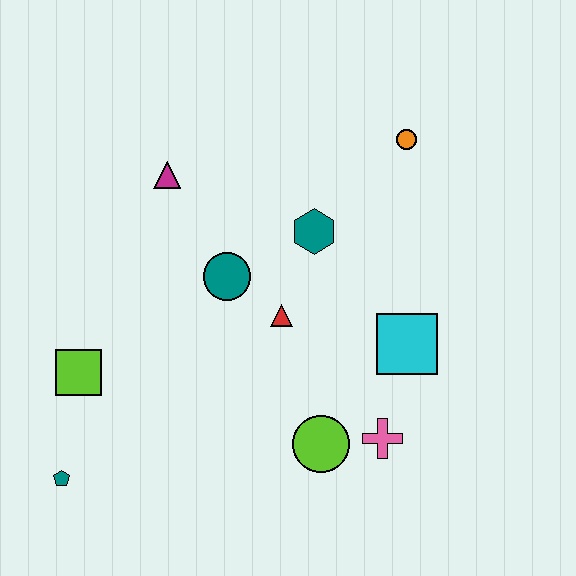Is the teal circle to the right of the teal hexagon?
No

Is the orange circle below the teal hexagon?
No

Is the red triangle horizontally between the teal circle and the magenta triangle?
No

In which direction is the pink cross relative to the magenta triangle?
The pink cross is below the magenta triangle.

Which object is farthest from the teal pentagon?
The orange circle is farthest from the teal pentagon.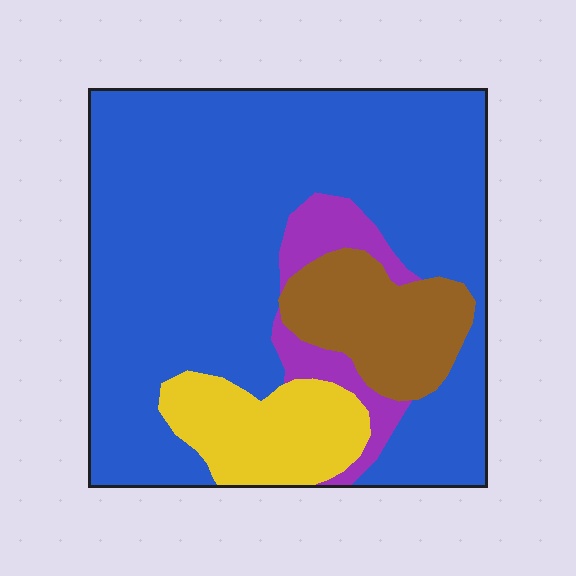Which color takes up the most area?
Blue, at roughly 70%.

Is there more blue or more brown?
Blue.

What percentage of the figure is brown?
Brown takes up about one eighth (1/8) of the figure.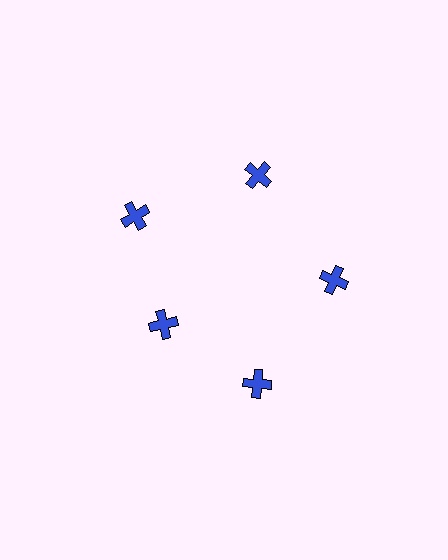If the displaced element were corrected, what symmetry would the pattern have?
It would have 5-fold rotational symmetry — the pattern would map onto itself every 72 degrees.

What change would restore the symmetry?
The symmetry would be restored by moving it outward, back onto the ring so that all 5 crosses sit at equal angles and equal distance from the center.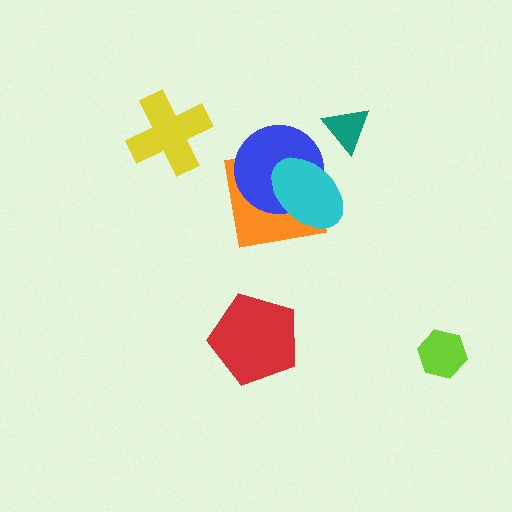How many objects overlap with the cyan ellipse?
2 objects overlap with the cyan ellipse.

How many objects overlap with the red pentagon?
0 objects overlap with the red pentagon.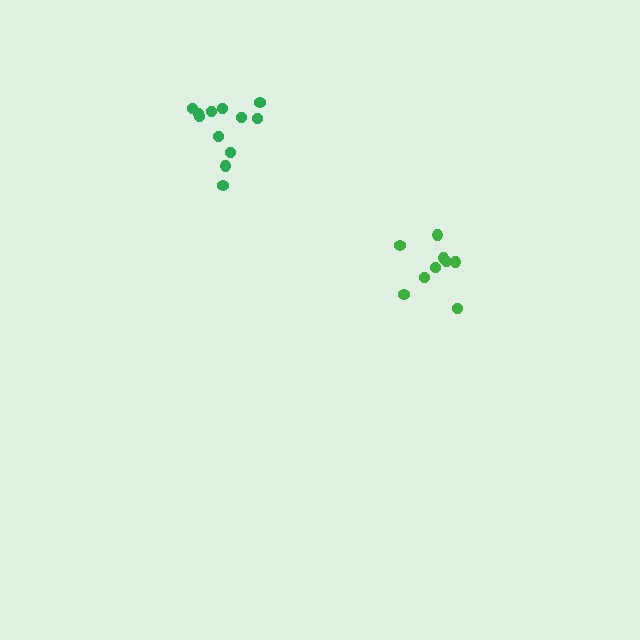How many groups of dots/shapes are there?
There are 2 groups.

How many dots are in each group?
Group 1: 9 dots, Group 2: 12 dots (21 total).